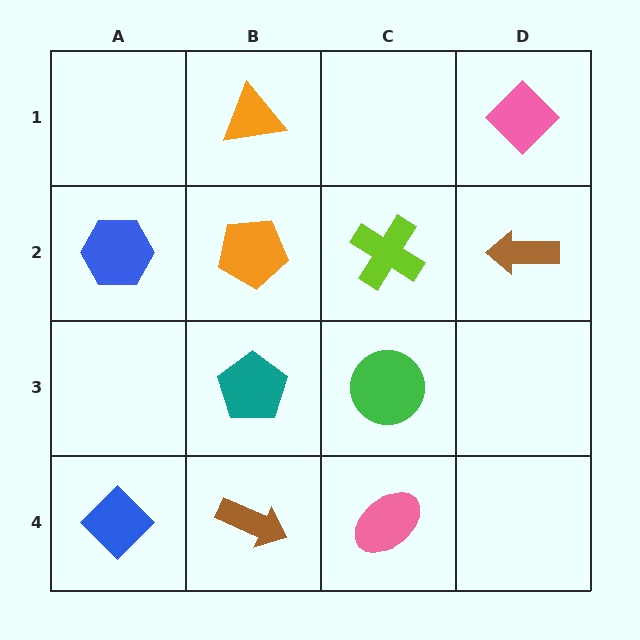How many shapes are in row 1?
2 shapes.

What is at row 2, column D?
A brown arrow.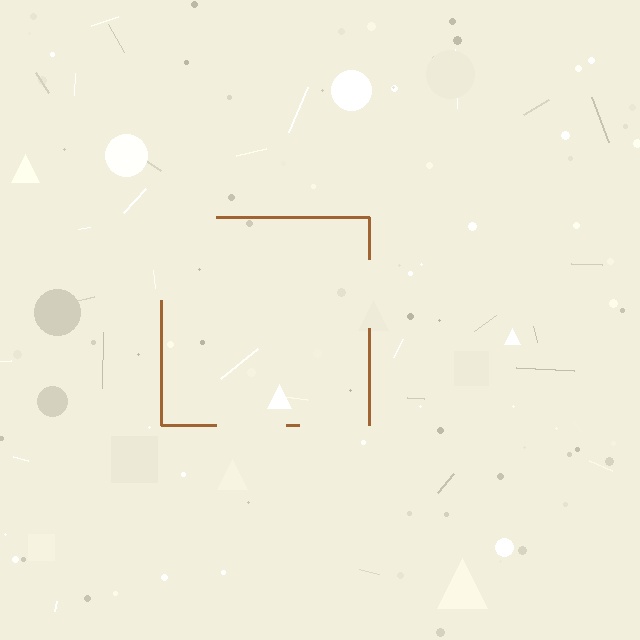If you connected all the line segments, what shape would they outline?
They would outline a square.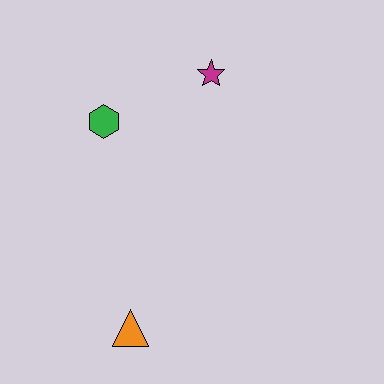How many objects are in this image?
There are 3 objects.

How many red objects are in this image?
There are no red objects.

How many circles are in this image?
There are no circles.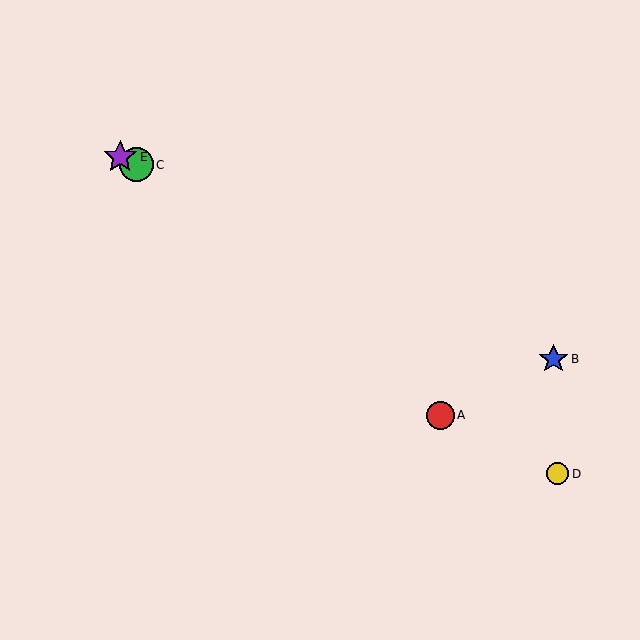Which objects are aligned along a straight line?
Objects B, C, E are aligned along a straight line.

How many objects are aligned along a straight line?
3 objects (B, C, E) are aligned along a straight line.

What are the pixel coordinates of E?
Object E is at (120, 157).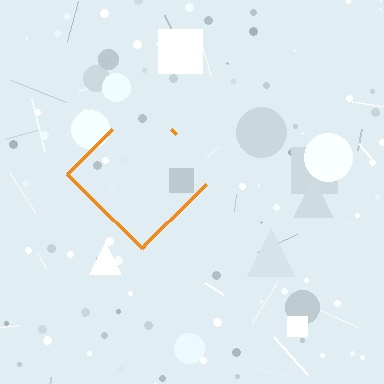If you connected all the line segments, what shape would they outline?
They would outline a diamond.